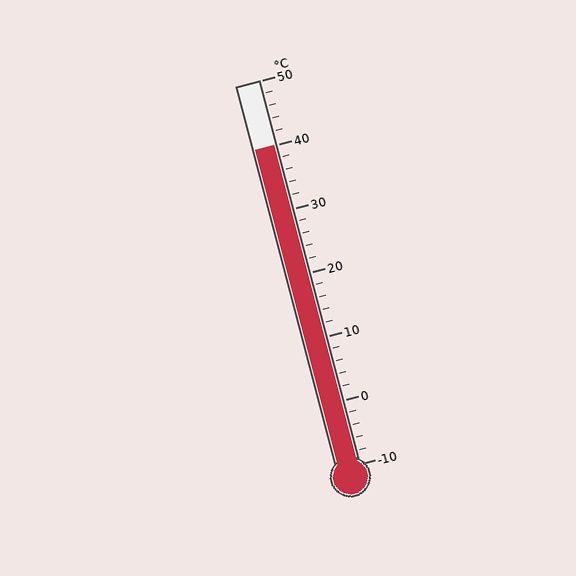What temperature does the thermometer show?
The thermometer shows approximately 40°C.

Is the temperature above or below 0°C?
The temperature is above 0°C.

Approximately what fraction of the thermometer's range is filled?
The thermometer is filled to approximately 85% of its range.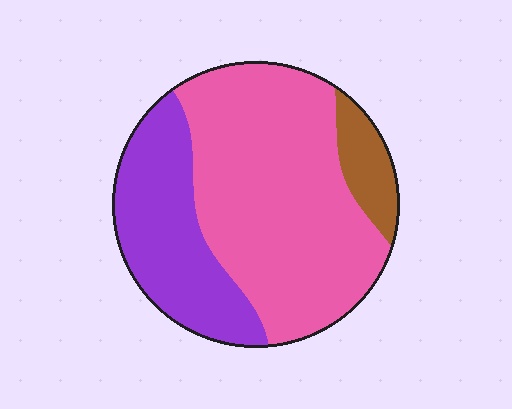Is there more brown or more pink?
Pink.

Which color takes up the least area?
Brown, at roughly 10%.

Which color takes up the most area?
Pink, at roughly 60%.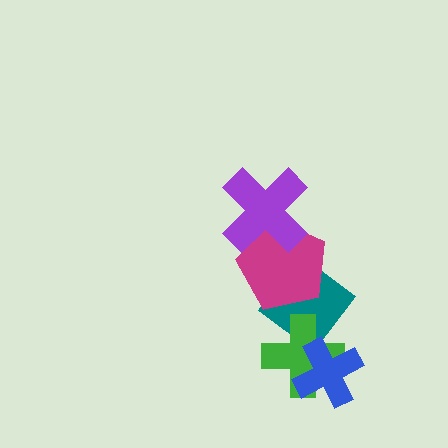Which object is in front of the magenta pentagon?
The purple cross is in front of the magenta pentagon.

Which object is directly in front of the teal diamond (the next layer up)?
The green cross is directly in front of the teal diamond.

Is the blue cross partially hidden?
No, no other shape covers it.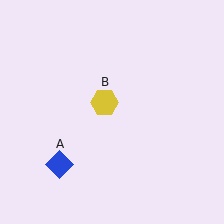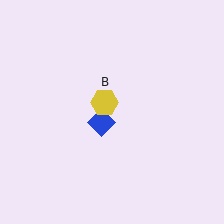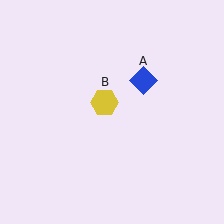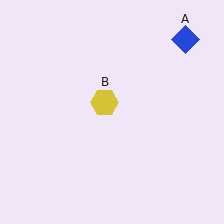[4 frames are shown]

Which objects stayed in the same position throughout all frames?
Yellow hexagon (object B) remained stationary.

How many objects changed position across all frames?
1 object changed position: blue diamond (object A).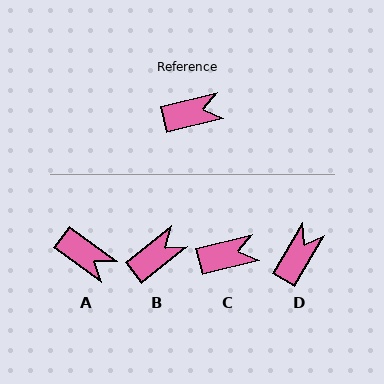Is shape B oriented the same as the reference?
No, it is off by about 24 degrees.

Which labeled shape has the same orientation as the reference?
C.